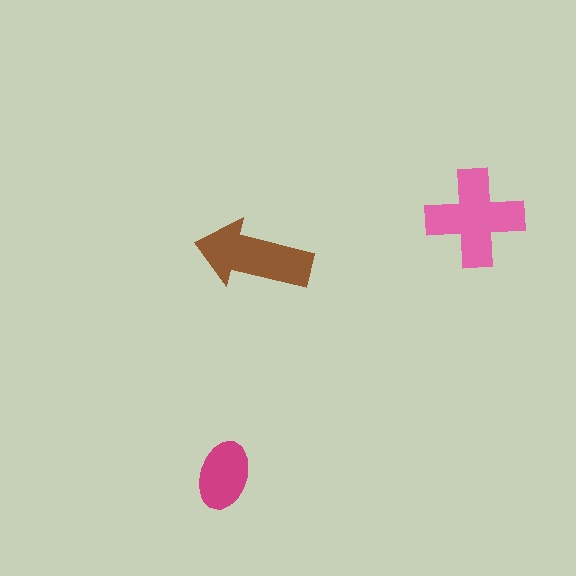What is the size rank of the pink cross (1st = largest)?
1st.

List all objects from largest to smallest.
The pink cross, the brown arrow, the magenta ellipse.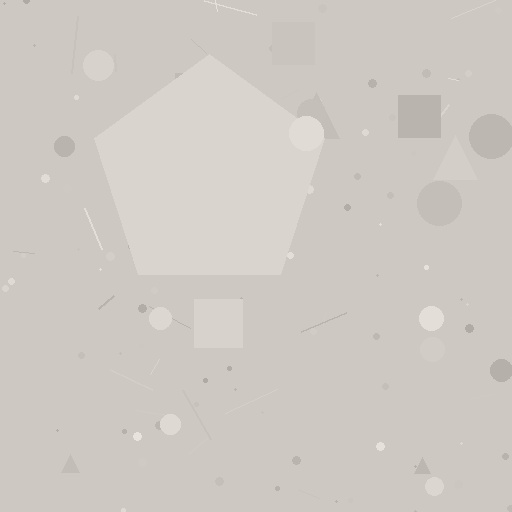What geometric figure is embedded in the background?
A pentagon is embedded in the background.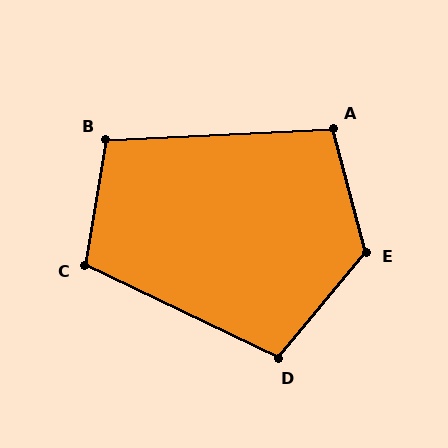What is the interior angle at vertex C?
Approximately 106 degrees (obtuse).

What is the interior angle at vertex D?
Approximately 104 degrees (obtuse).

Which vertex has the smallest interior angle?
B, at approximately 102 degrees.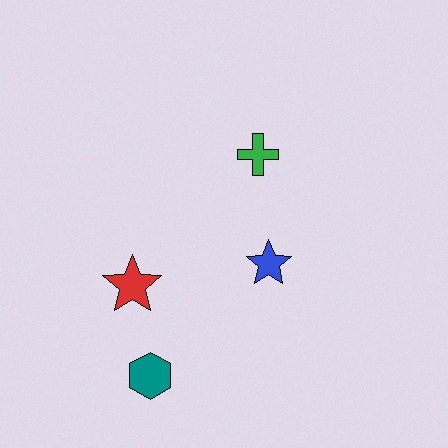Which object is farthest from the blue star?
The teal hexagon is farthest from the blue star.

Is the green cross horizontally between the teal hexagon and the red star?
No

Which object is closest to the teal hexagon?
The red star is closest to the teal hexagon.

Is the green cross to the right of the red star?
Yes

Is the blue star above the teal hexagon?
Yes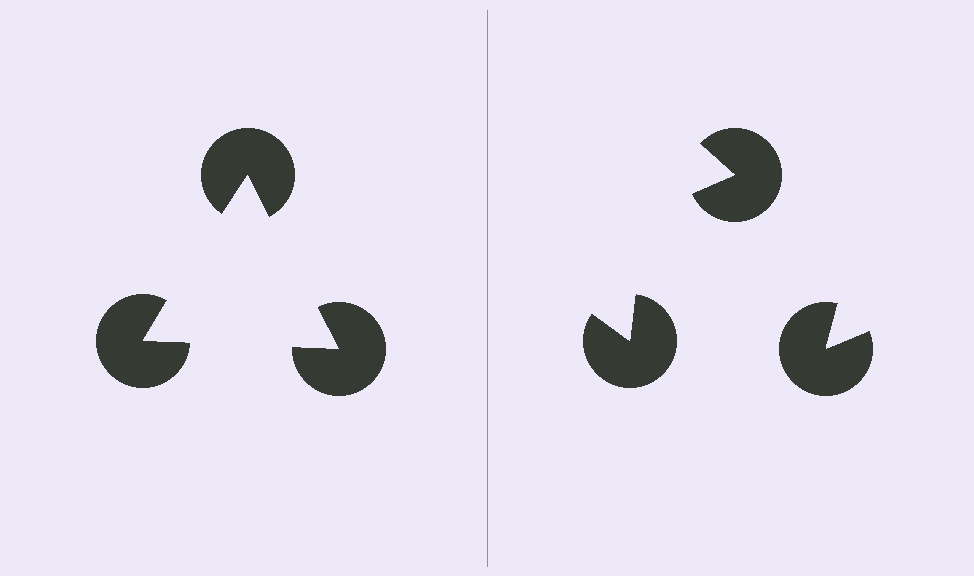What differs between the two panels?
The pac-man discs are positioned identically on both sides; only the wedge orientations differ. On the left they align to a triangle; on the right they are misaligned.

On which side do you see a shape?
An illusory triangle appears on the left side. On the right side the wedge cuts are rotated, so no coherent shape forms.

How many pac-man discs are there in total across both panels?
6 — 3 on each side.